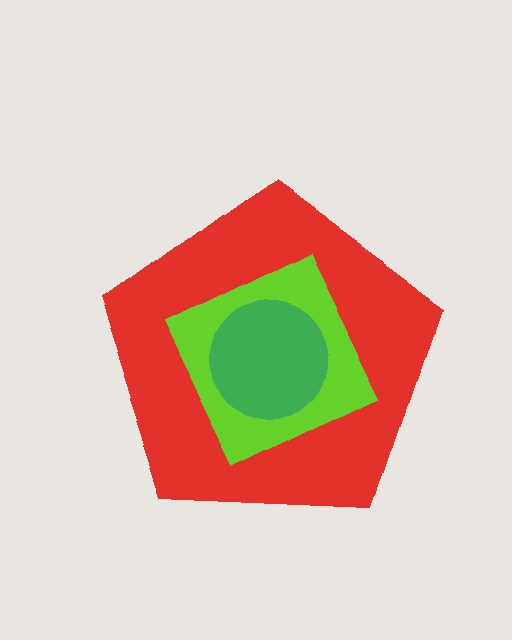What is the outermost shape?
The red pentagon.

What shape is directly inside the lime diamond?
The green circle.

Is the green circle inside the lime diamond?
Yes.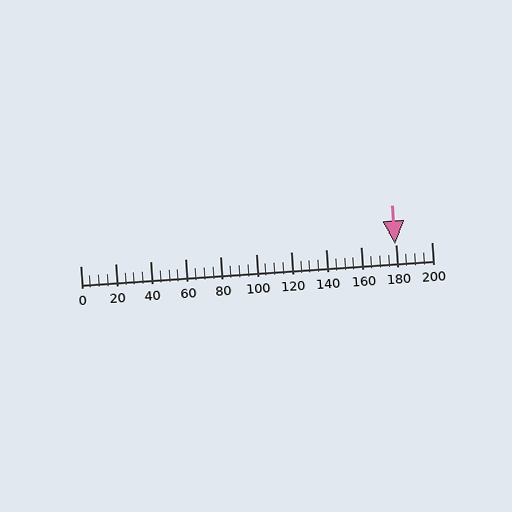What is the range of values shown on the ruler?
The ruler shows values from 0 to 200.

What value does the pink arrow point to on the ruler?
The pink arrow points to approximately 180.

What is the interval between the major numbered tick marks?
The major tick marks are spaced 20 units apart.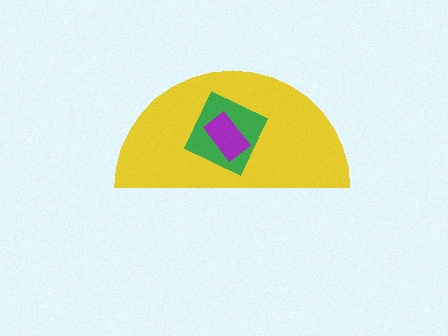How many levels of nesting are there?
3.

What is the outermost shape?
The yellow semicircle.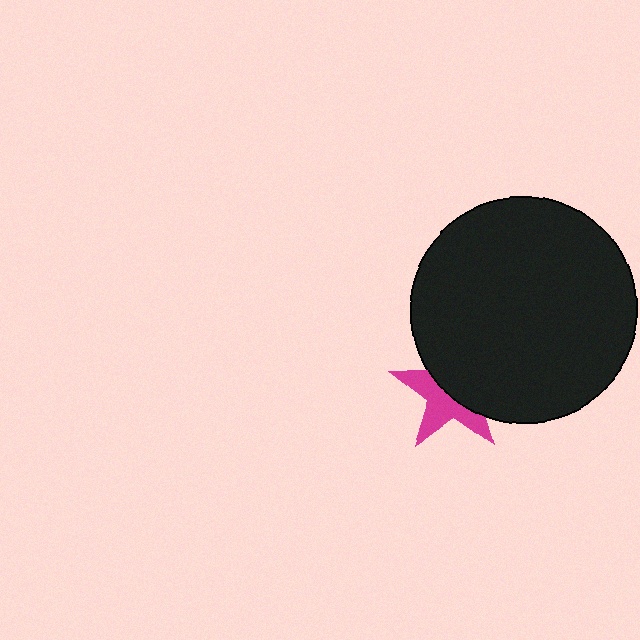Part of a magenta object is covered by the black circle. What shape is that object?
It is a star.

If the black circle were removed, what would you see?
You would see the complete magenta star.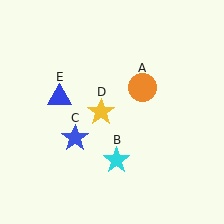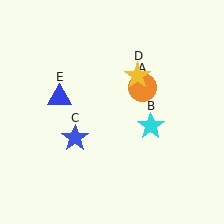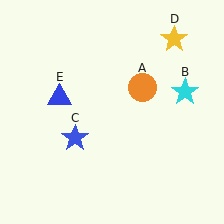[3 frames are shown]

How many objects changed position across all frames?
2 objects changed position: cyan star (object B), yellow star (object D).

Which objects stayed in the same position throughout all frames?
Orange circle (object A) and blue star (object C) and blue triangle (object E) remained stationary.